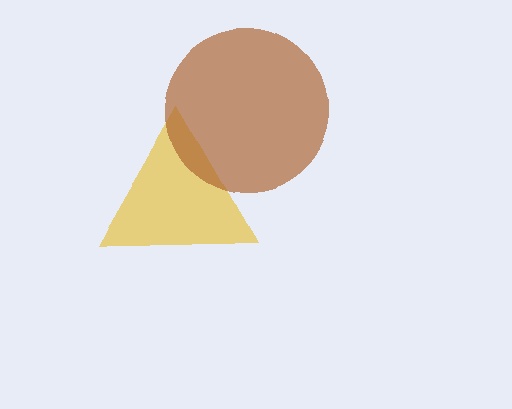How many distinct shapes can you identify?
There are 2 distinct shapes: a yellow triangle, a brown circle.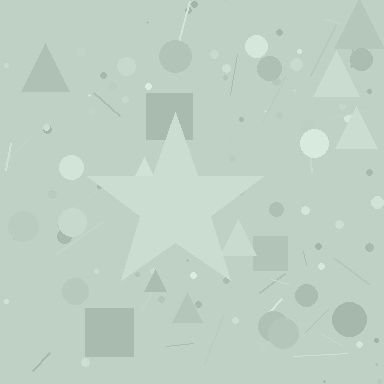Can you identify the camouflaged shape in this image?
The camouflaged shape is a star.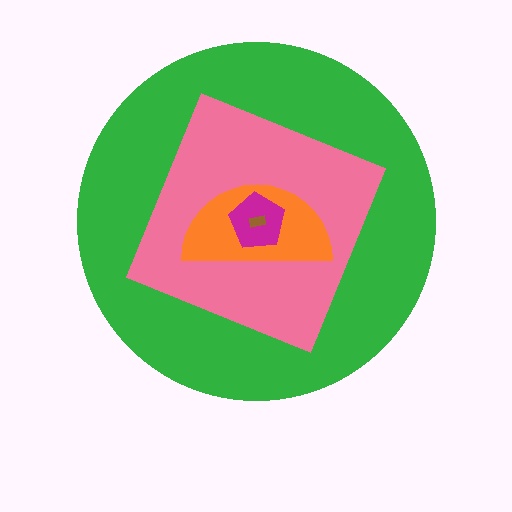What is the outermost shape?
The green circle.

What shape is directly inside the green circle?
The pink diamond.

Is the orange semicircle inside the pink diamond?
Yes.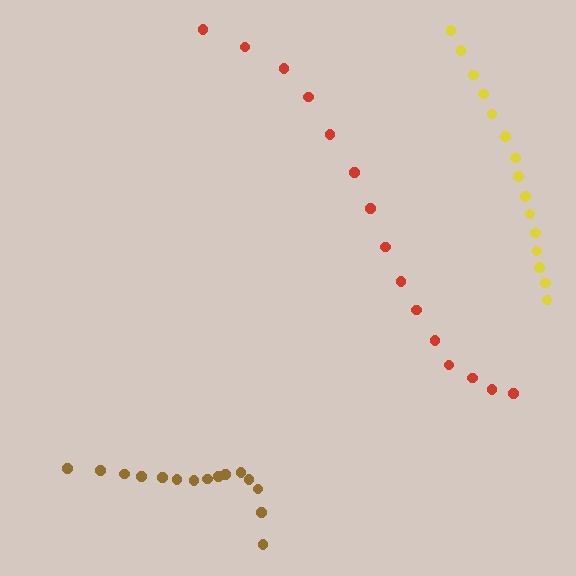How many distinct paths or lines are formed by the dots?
There are 3 distinct paths.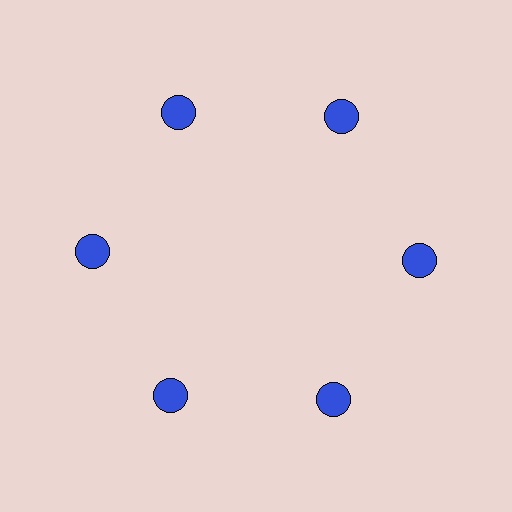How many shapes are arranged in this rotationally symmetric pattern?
There are 6 shapes, arranged in 6 groups of 1.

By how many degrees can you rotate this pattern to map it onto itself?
The pattern maps onto itself every 60 degrees of rotation.